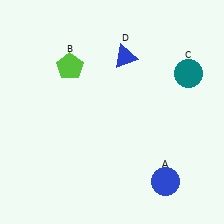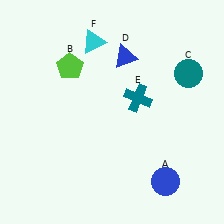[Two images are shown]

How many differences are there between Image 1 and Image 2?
There are 2 differences between the two images.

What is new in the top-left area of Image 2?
A cyan triangle (F) was added in the top-left area of Image 2.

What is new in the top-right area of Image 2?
A teal cross (E) was added in the top-right area of Image 2.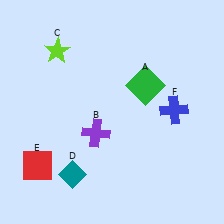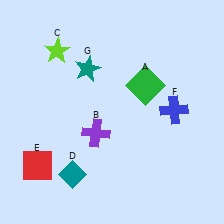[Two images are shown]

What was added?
A teal star (G) was added in Image 2.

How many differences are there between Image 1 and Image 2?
There is 1 difference between the two images.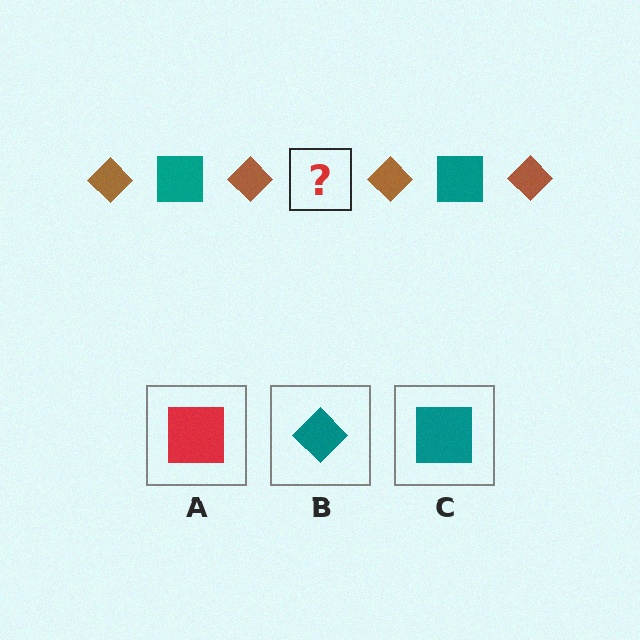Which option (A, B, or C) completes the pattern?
C.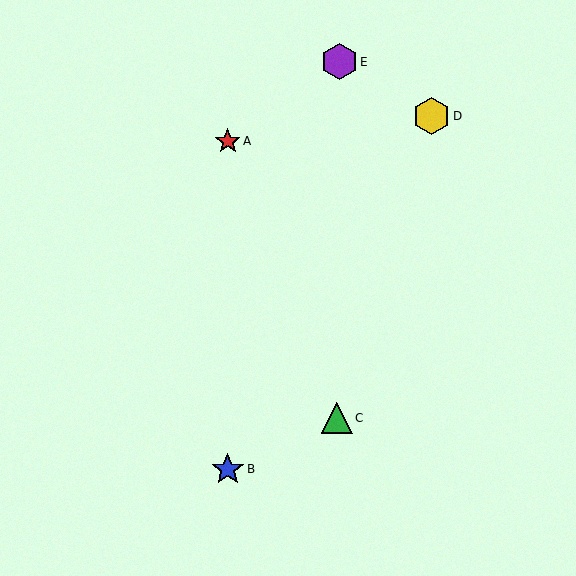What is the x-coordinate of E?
Object E is at x≈339.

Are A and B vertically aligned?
Yes, both are at x≈228.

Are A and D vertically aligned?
No, A is at x≈228 and D is at x≈431.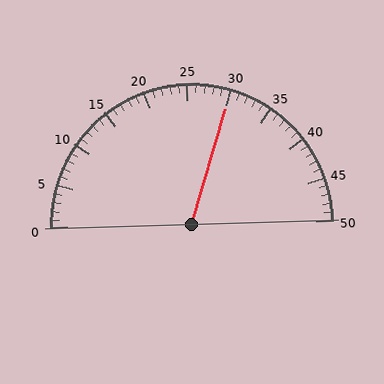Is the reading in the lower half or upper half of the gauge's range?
The reading is in the upper half of the range (0 to 50).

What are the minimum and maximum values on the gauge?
The gauge ranges from 0 to 50.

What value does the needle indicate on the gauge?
The needle indicates approximately 30.